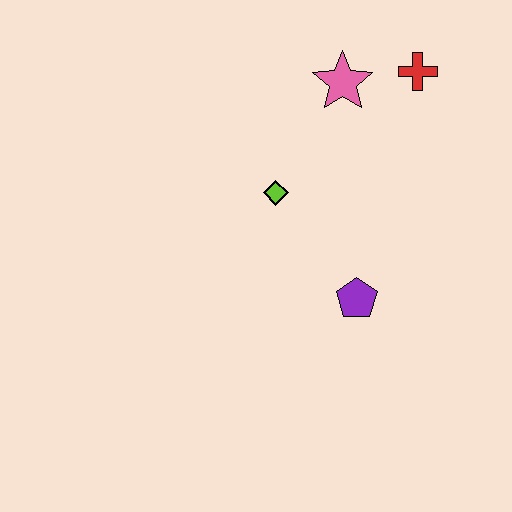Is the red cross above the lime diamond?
Yes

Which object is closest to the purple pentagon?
The lime diamond is closest to the purple pentagon.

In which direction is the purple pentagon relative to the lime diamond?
The purple pentagon is below the lime diamond.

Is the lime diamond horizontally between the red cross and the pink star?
No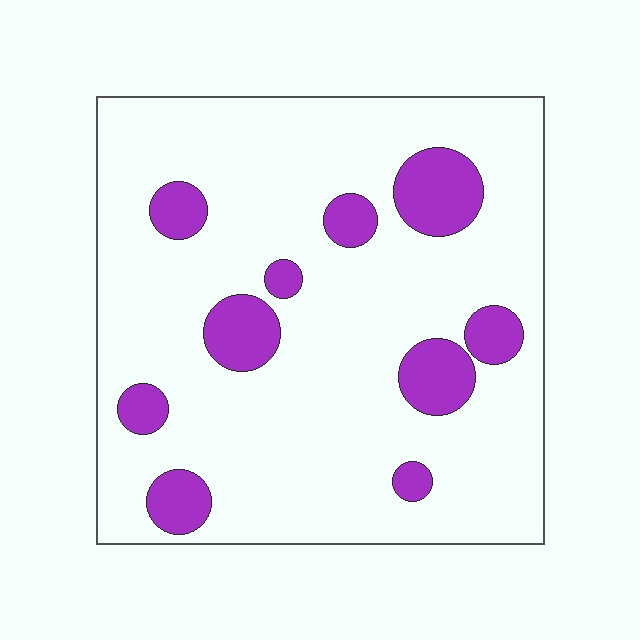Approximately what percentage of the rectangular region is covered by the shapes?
Approximately 15%.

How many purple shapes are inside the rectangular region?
10.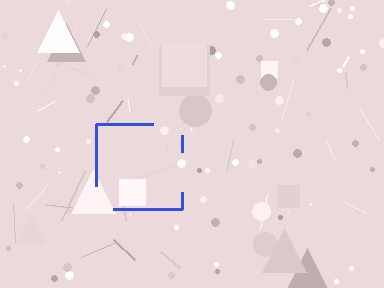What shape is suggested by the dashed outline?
The dashed outline suggests a square.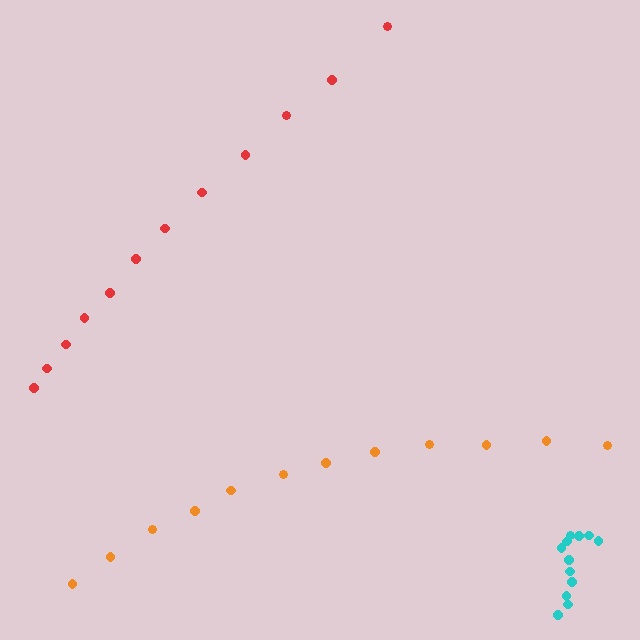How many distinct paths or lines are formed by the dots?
There are 3 distinct paths.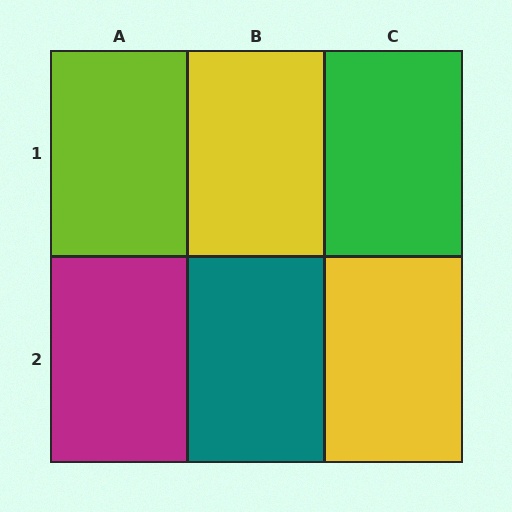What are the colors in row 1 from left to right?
Lime, yellow, green.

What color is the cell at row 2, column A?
Magenta.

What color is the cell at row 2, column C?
Yellow.